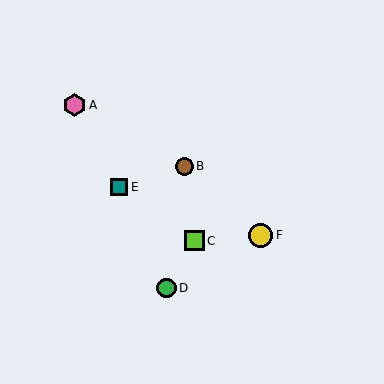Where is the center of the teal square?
The center of the teal square is at (119, 187).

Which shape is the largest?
The yellow circle (labeled F) is the largest.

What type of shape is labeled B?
Shape B is a brown circle.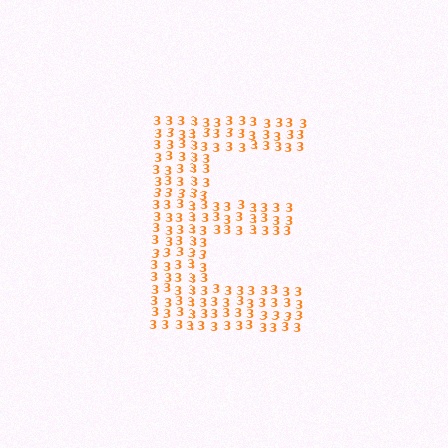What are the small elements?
The small elements are digit 3's.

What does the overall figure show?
The overall figure shows the letter E.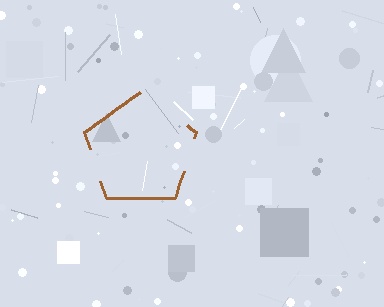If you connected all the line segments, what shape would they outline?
They would outline a pentagon.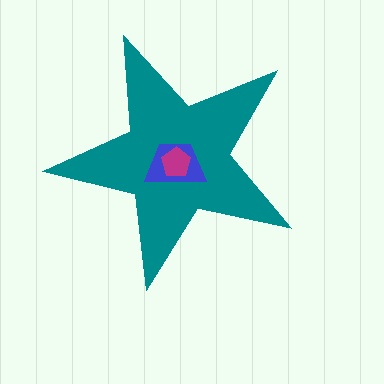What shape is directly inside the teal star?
The blue trapezoid.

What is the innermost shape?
The magenta pentagon.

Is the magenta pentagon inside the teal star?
Yes.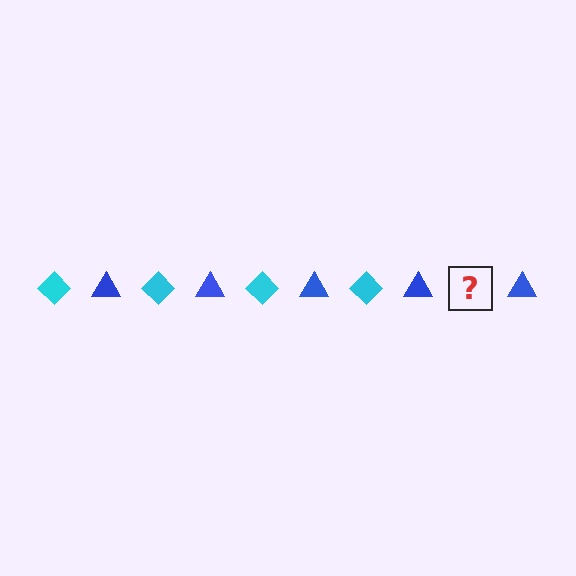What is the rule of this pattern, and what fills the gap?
The rule is that the pattern alternates between cyan diamond and blue triangle. The gap should be filled with a cyan diamond.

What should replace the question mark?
The question mark should be replaced with a cyan diamond.